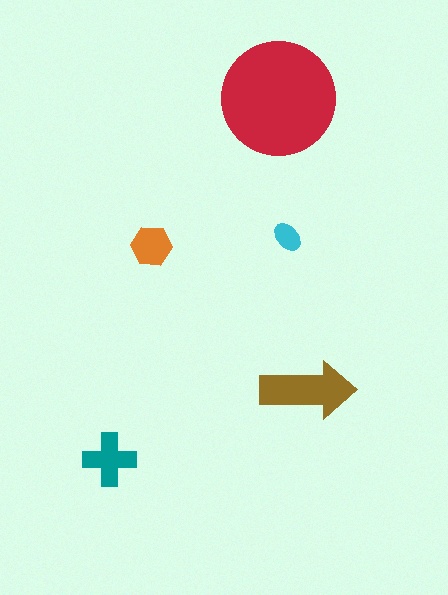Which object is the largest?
The red circle.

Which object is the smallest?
The cyan ellipse.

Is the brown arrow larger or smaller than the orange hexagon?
Larger.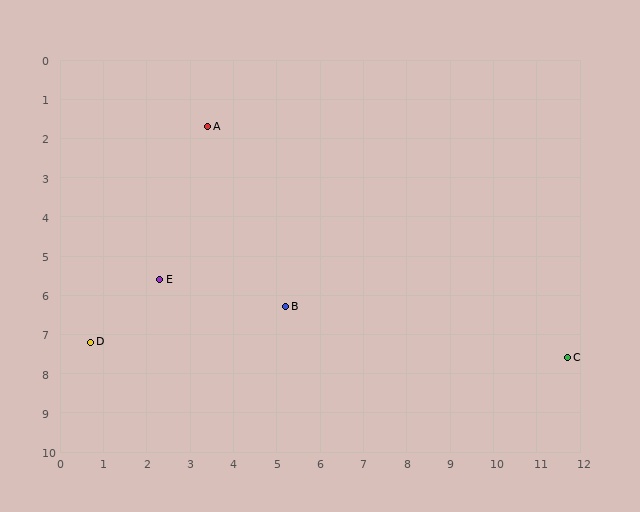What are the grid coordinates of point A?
Point A is at approximately (3.4, 1.7).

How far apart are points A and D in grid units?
Points A and D are about 6.1 grid units apart.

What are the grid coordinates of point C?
Point C is at approximately (11.7, 7.6).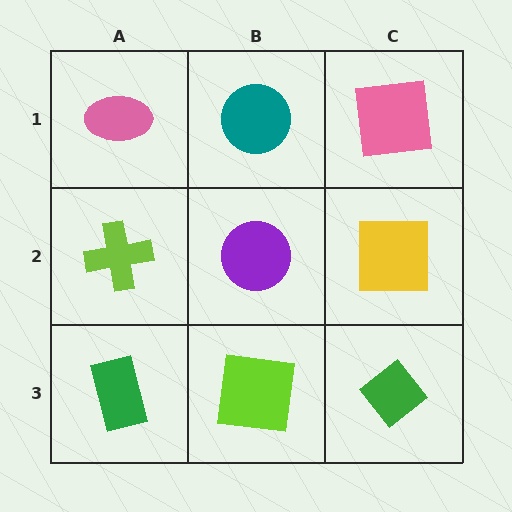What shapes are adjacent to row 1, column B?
A purple circle (row 2, column B), a pink ellipse (row 1, column A), a pink square (row 1, column C).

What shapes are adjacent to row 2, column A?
A pink ellipse (row 1, column A), a green rectangle (row 3, column A), a purple circle (row 2, column B).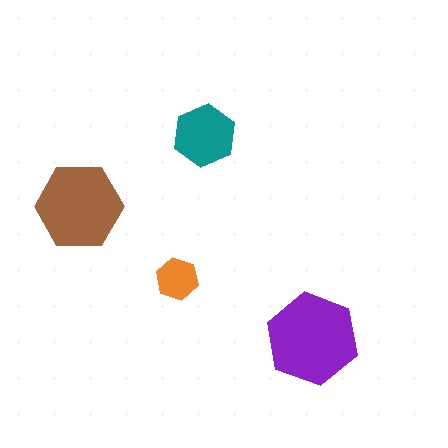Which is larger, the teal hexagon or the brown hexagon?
The brown one.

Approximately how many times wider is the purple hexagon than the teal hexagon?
About 1.5 times wider.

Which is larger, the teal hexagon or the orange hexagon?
The teal one.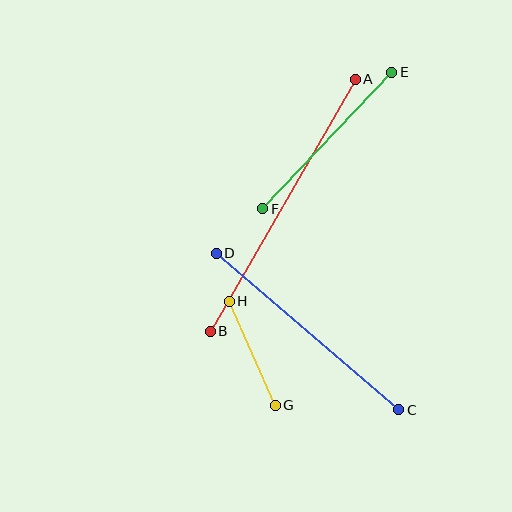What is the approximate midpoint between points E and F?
The midpoint is at approximately (327, 140) pixels.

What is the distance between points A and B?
The distance is approximately 291 pixels.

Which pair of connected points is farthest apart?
Points A and B are farthest apart.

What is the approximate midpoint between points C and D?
The midpoint is at approximately (307, 331) pixels.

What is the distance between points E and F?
The distance is approximately 188 pixels.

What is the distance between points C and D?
The distance is approximately 240 pixels.